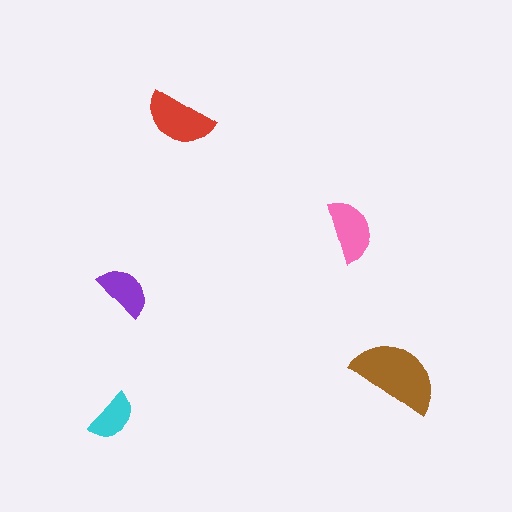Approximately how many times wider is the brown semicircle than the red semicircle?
About 1.5 times wider.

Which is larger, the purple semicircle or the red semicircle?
The red one.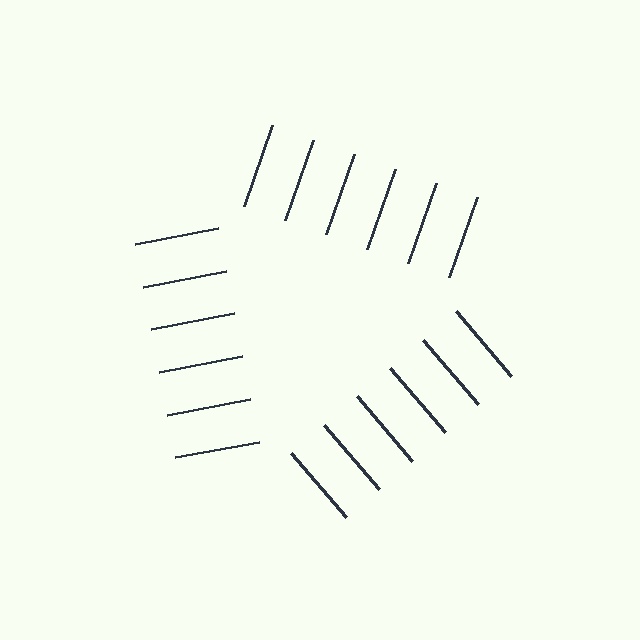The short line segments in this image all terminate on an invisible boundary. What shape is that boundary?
An illusory triangle — the line segments terminate on its edges but no continuous stroke is drawn.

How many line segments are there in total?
18 — 6 along each of the 3 edges.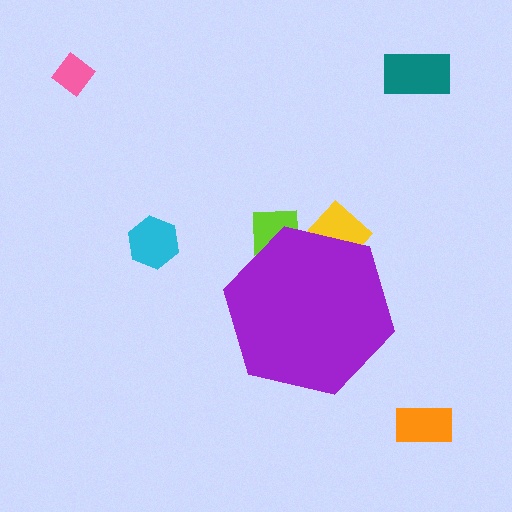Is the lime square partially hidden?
Yes, the lime square is partially hidden behind the purple hexagon.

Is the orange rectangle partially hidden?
No, the orange rectangle is fully visible.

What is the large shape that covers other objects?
A purple hexagon.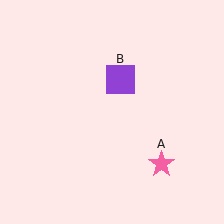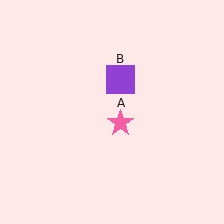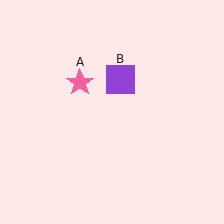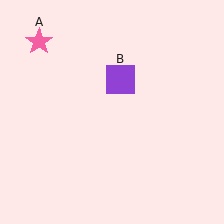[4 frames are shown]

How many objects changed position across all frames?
1 object changed position: pink star (object A).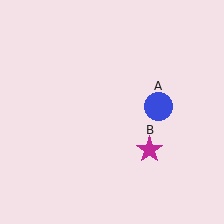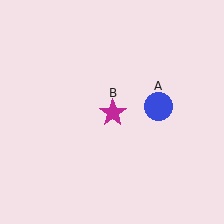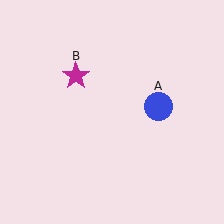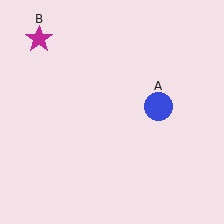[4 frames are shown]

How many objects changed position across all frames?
1 object changed position: magenta star (object B).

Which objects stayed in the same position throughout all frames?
Blue circle (object A) remained stationary.